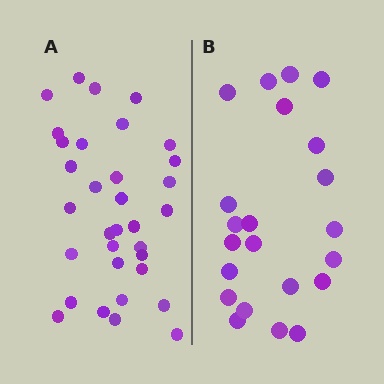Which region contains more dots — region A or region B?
Region A (the left region) has more dots.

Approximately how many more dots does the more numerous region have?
Region A has roughly 12 or so more dots than region B.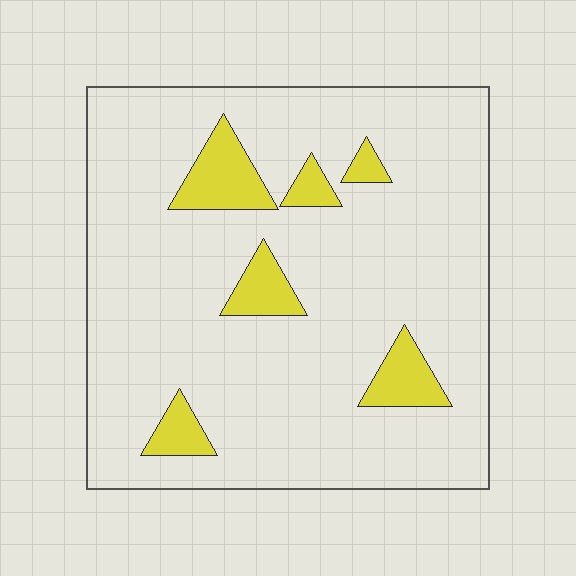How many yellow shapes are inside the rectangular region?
6.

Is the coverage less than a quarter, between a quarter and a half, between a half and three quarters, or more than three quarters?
Less than a quarter.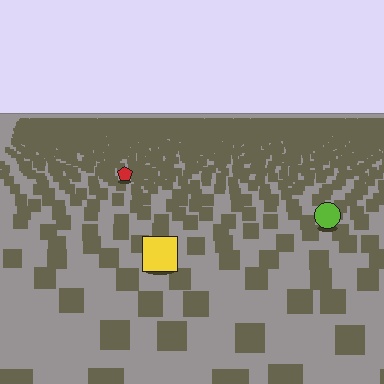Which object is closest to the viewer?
The yellow square is closest. The texture marks near it are larger and more spread out.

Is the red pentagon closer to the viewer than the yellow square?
No. The yellow square is closer — you can tell from the texture gradient: the ground texture is coarser near it.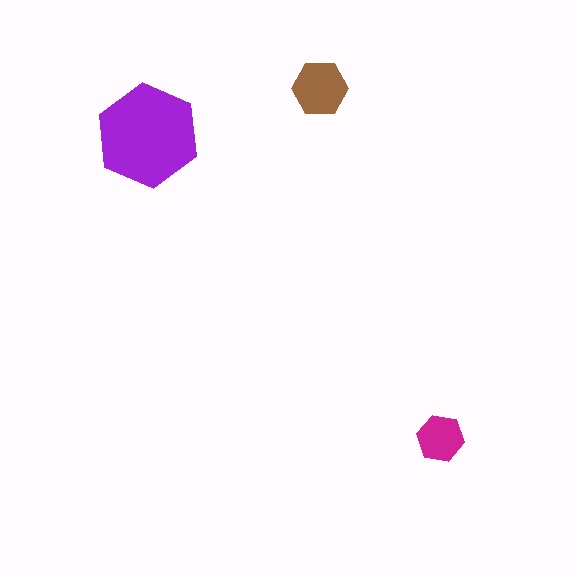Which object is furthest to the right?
The magenta hexagon is rightmost.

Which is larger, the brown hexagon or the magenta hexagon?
The brown one.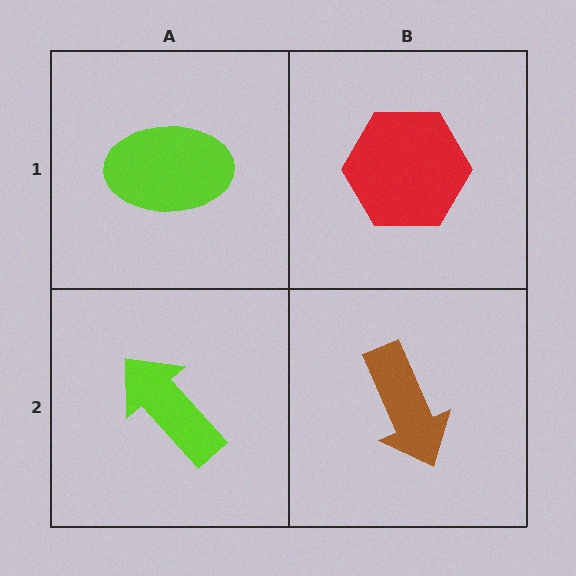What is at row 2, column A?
A lime arrow.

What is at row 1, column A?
A lime ellipse.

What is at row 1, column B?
A red hexagon.